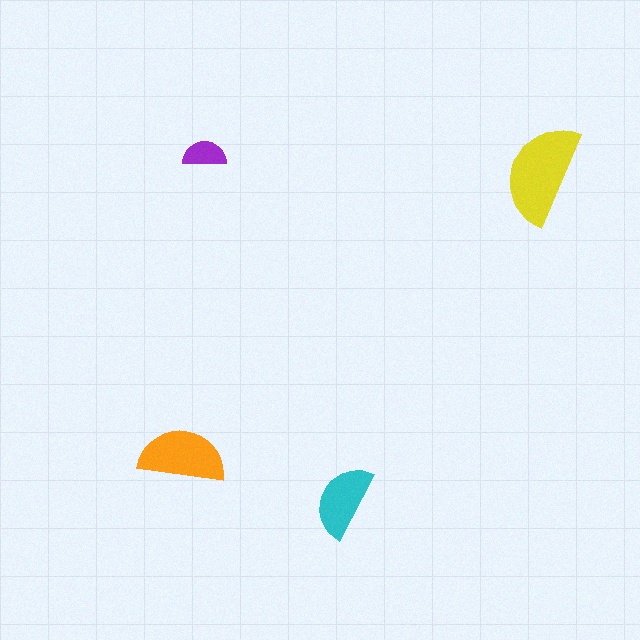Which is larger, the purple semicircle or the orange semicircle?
The orange one.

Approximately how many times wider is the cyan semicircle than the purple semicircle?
About 1.5 times wider.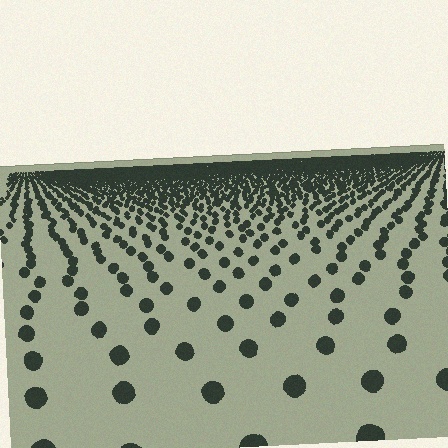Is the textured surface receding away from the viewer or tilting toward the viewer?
The surface is receding away from the viewer. Texture elements get smaller and denser toward the top.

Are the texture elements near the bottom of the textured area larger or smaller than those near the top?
Larger. Near the bottom, elements are closer to the viewer and appear at a bigger on-screen size.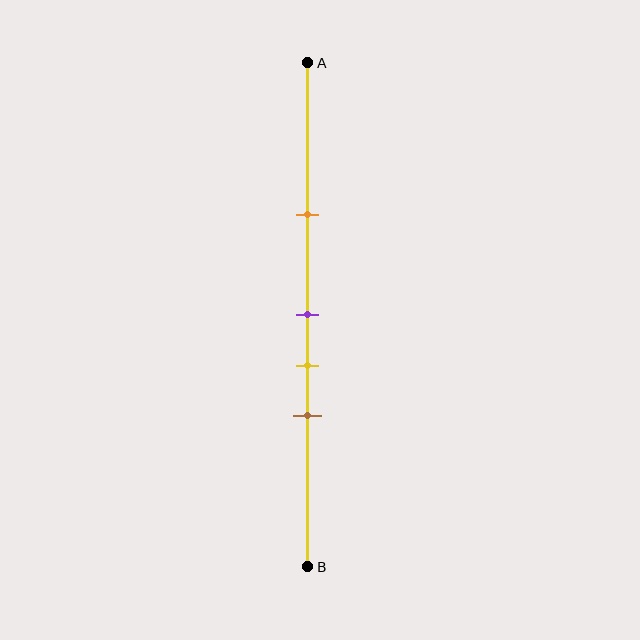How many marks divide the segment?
There are 4 marks dividing the segment.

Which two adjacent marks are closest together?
The purple and yellow marks are the closest adjacent pair.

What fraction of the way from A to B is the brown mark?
The brown mark is approximately 70% (0.7) of the way from A to B.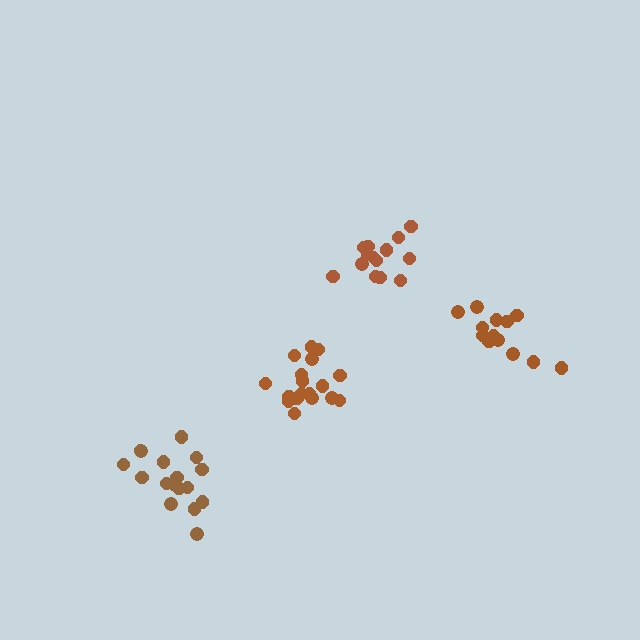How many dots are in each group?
Group 1: 18 dots, Group 2: 17 dots, Group 3: 14 dots, Group 4: 13 dots (62 total).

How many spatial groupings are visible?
There are 4 spatial groupings.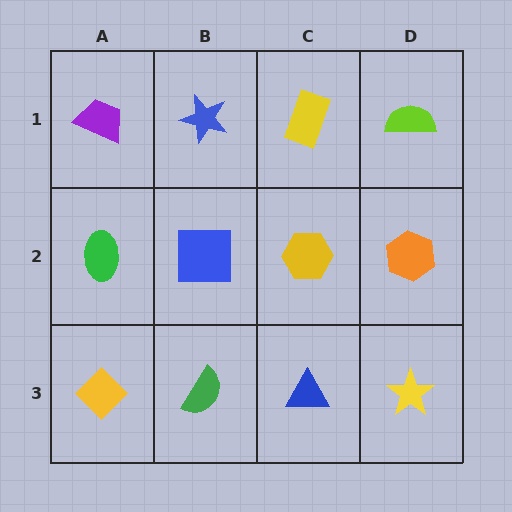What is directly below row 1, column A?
A green ellipse.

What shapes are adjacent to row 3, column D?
An orange hexagon (row 2, column D), a blue triangle (row 3, column C).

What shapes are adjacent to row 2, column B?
A blue star (row 1, column B), a green semicircle (row 3, column B), a green ellipse (row 2, column A), a yellow hexagon (row 2, column C).